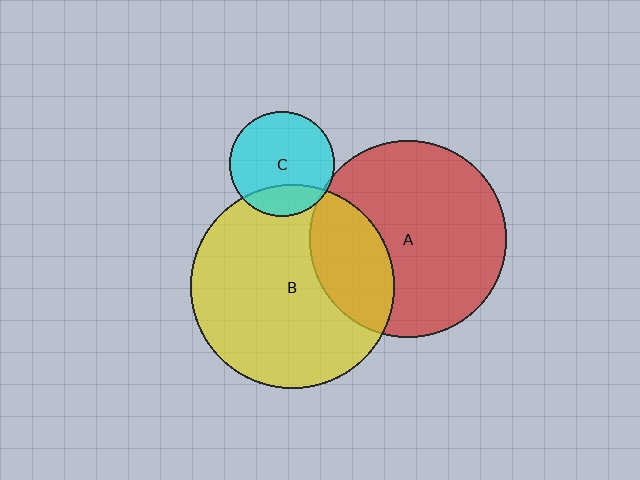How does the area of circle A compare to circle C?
Approximately 3.5 times.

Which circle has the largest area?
Circle B (yellow).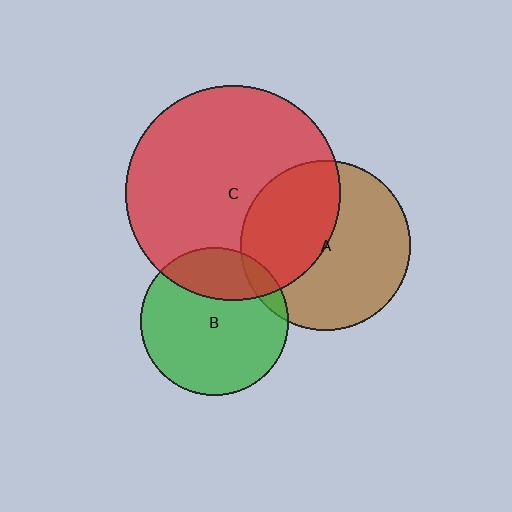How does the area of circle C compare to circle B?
Approximately 2.1 times.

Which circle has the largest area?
Circle C (red).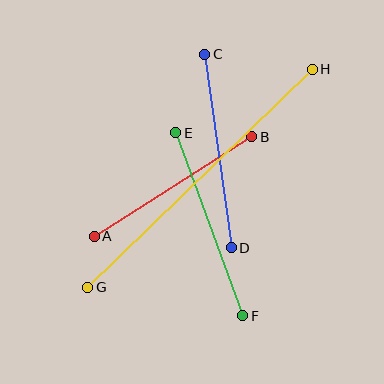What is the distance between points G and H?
The distance is approximately 313 pixels.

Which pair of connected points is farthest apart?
Points G and H are farthest apart.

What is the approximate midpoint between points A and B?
The midpoint is at approximately (173, 187) pixels.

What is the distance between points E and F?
The distance is approximately 195 pixels.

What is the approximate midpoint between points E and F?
The midpoint is at approximately (209, 224) pixels.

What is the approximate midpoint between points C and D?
The midpoint is at approximately (218, 151) pixels.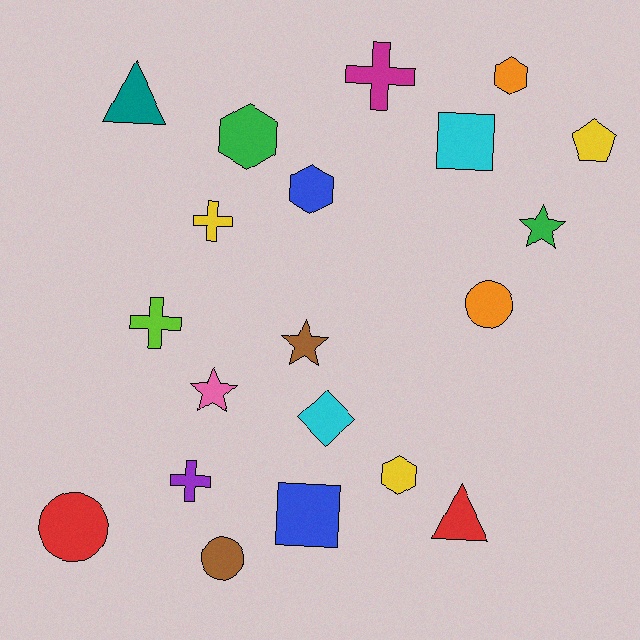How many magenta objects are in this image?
There is 1 magenta object.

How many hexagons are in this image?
There are 4 hexagons.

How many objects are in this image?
There are 20 objects.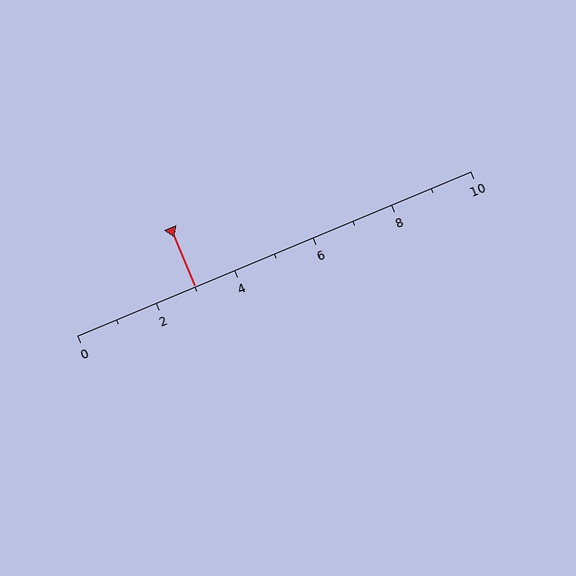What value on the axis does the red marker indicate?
The marker indicates approximately 3.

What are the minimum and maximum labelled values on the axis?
The axis runs from 0 to 10.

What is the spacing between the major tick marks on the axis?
The major ticks are spaced 2 apart.